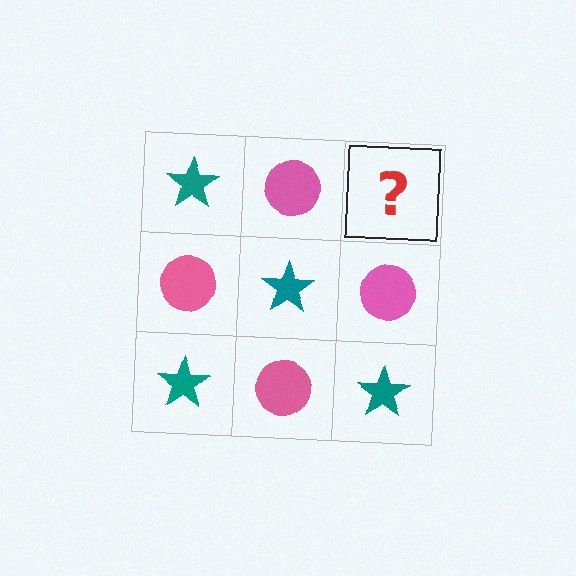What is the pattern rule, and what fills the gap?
The rule is that it alternates teal star and pink circle in a checkerboard pattern. The gap should be filled with a teal star.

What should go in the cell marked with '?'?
The missing cell should contain a teal star.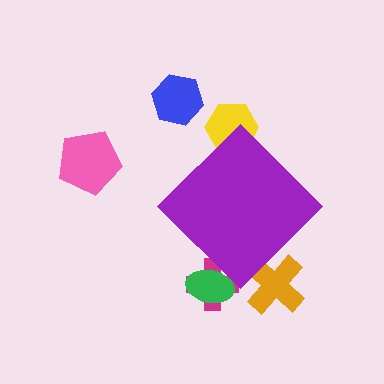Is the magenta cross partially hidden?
Yes, the magenta cross is partially hidden behind the purple diamond.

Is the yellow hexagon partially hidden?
Yes, the yellow hexagon is partially hidden behind the purple diamond.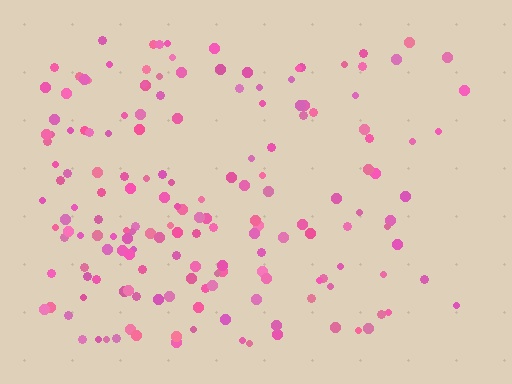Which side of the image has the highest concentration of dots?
The left.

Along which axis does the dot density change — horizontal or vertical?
Horizontal.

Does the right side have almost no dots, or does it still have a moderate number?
Still a moderate number, just noticeably fewer than the left.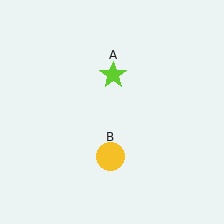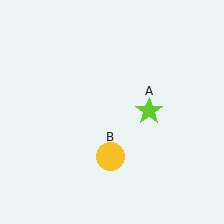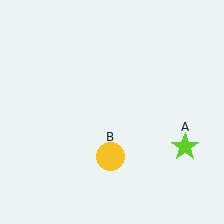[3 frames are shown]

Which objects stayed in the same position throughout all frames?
Yellow circle (object B) remained stationary.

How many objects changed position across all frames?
1 object changed position: lime star (object A).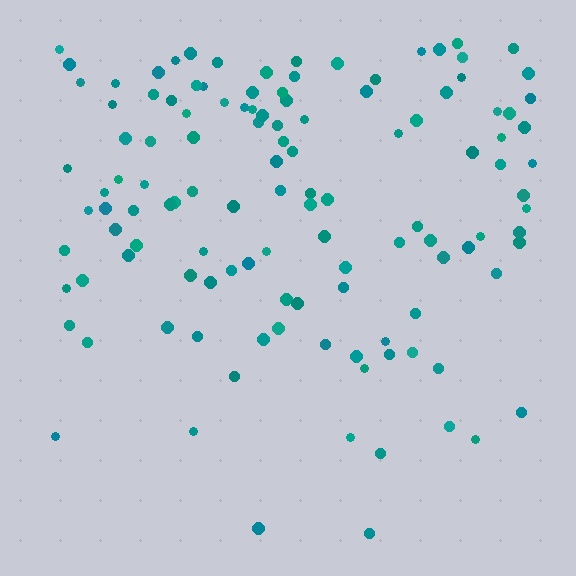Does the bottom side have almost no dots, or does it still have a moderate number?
Still a moderate number, just noticeably fewer than the top.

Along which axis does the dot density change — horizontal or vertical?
Vertical.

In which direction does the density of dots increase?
From bottom to top, with the top side densest.